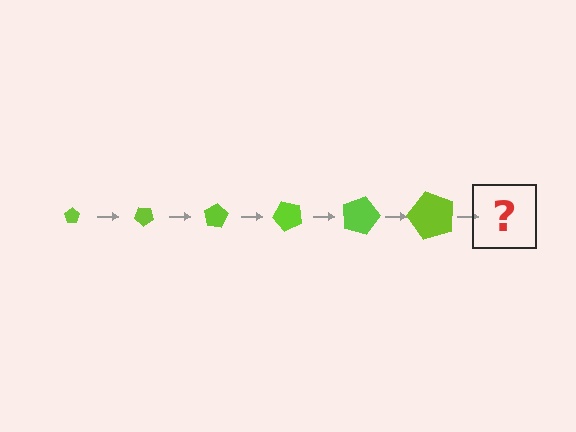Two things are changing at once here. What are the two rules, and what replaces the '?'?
The two rules are that the pentagon grows larger each step and it rotates 40 degrees each step. The '?' should be a pentagon, larger than the previous one and rotated 240 degrees from the start.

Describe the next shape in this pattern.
It should be a pentagon, larger than the previous one and rotated 240 degrees from the start.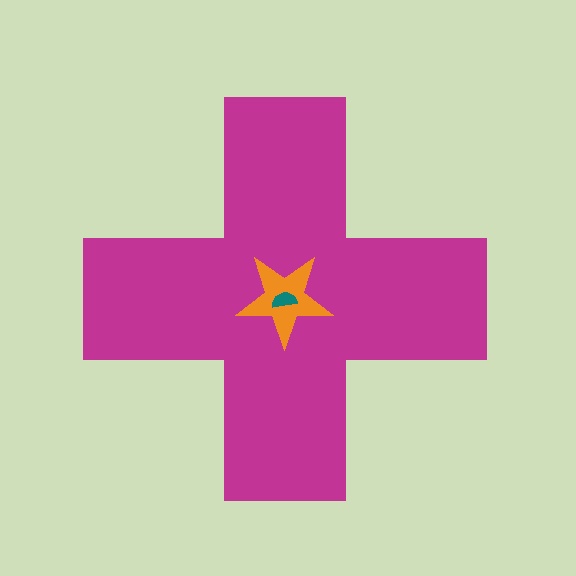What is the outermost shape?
The magenta cross.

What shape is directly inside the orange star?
The teal semicircle.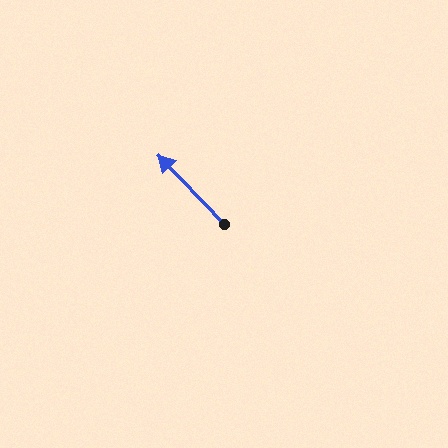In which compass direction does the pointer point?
Northwest.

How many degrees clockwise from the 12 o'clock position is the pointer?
Approximately 316 degrees.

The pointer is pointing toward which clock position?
Roughly 11 o'clock.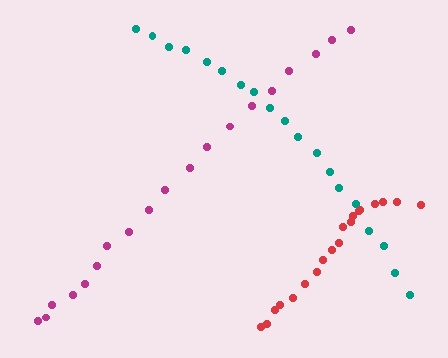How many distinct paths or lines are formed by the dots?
There are 3 distinct paths.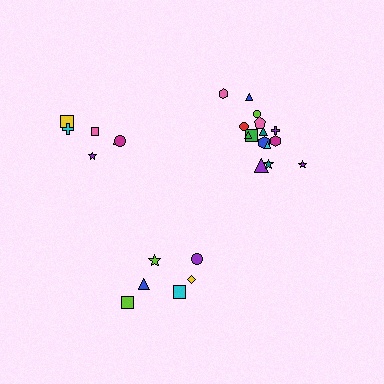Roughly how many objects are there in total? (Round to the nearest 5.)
Roughly 25 objects in total.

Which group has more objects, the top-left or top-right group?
The top-right group.